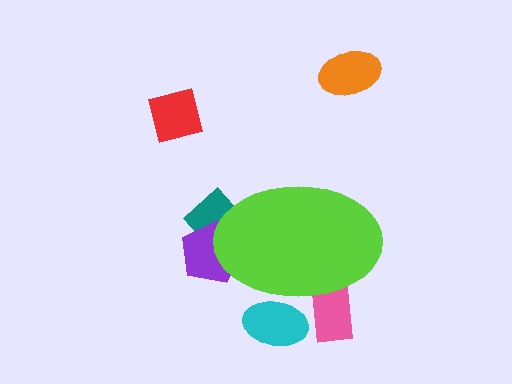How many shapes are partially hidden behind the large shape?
4 shapes are partially hidden.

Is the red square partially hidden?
No, the red square is fully visible.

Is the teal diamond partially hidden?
Yes, the teal diamond is partially hidden behind the lime ellipse.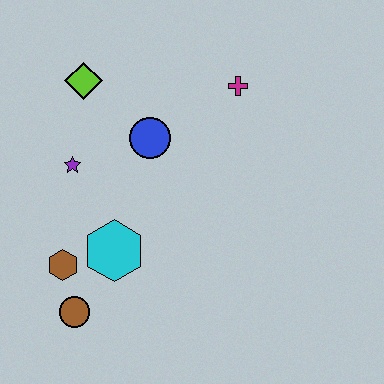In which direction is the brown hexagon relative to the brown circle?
The brown hexagon is above the brown circle.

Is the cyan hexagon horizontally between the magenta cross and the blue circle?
No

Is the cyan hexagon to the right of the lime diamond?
Yes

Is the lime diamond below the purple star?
No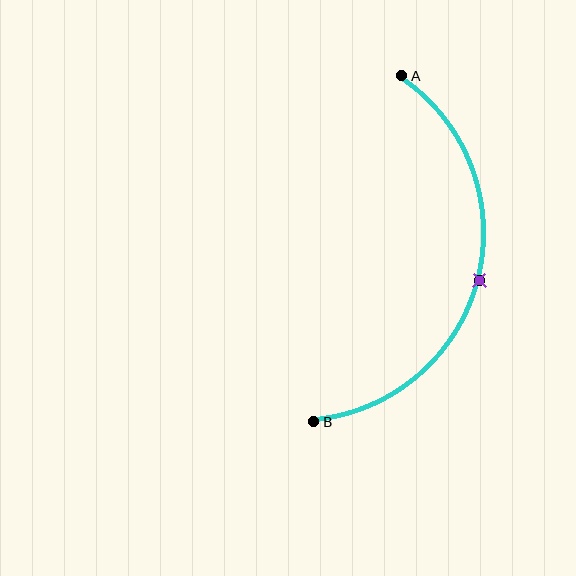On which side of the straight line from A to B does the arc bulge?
The arc bulges to the right of the straight line connecting A and B.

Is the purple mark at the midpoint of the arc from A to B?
Yes. The purple mark lies on the arc at equal arc-length from both A and B — it is the arc midpoint.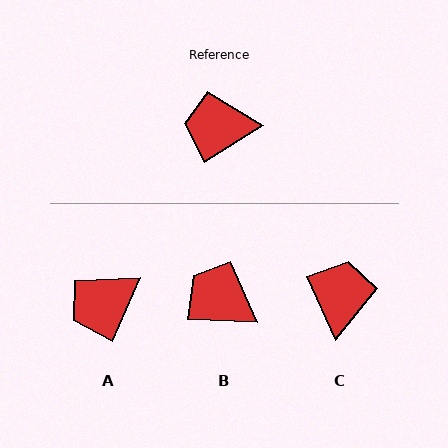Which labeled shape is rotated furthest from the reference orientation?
C, about 98 degrees away.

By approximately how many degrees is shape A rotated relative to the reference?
Approximately 35 degrees counter-clockwise.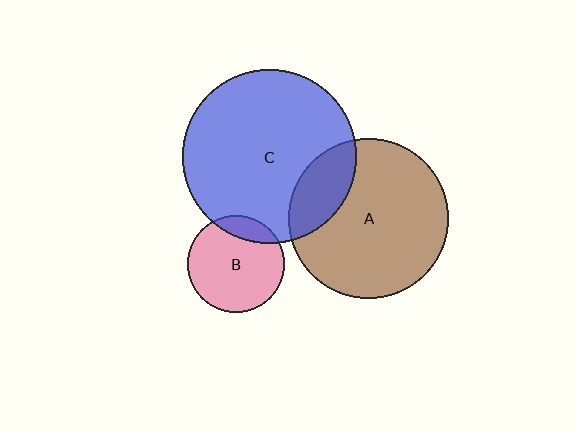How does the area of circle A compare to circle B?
Approximately 2.7 times.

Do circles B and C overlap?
Yes.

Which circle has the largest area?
Circle C (blue).